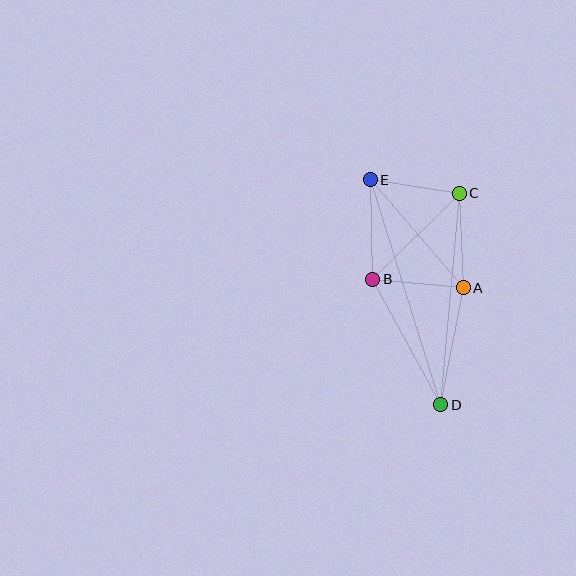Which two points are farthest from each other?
Points D and E are farthest from each other.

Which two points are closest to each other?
Points C and E are closest to each other.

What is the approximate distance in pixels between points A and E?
The distance between A and E is approximately 142 pixels.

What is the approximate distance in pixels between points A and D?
The distance between A and D is approximately 119 pixels.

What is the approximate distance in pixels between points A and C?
The distance between A and C is approximately 95 pixels.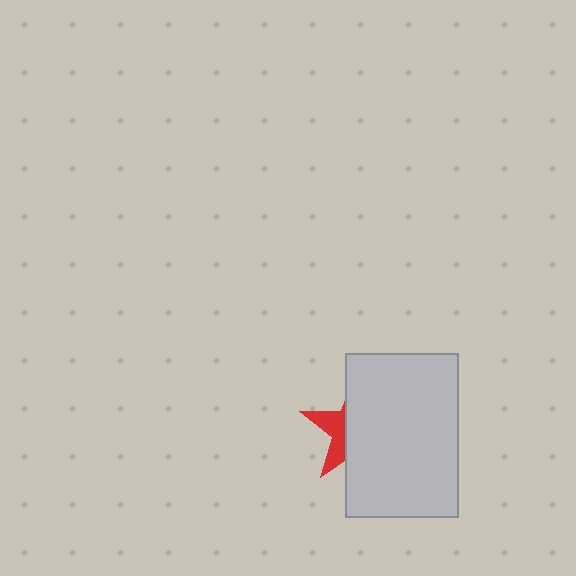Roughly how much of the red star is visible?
A small part of it is visible (roughly 33%).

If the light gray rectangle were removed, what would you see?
You would see the complete red star.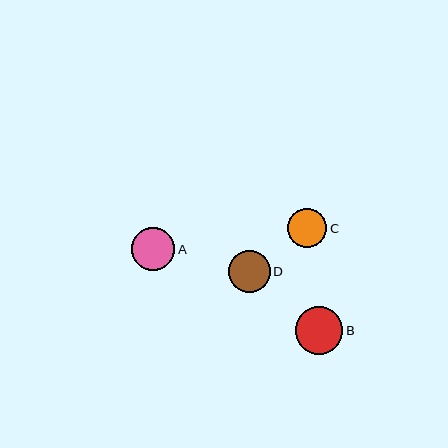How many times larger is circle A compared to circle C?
Circle A is approximately 1.1 times the size of circle C.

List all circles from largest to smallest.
From largest to smallest: B, A, D, C.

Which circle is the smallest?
Circle C is the smallest with a size of approximately 39 pixels.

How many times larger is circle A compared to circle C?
Circle A is approximately 1.1 times the size of circle C.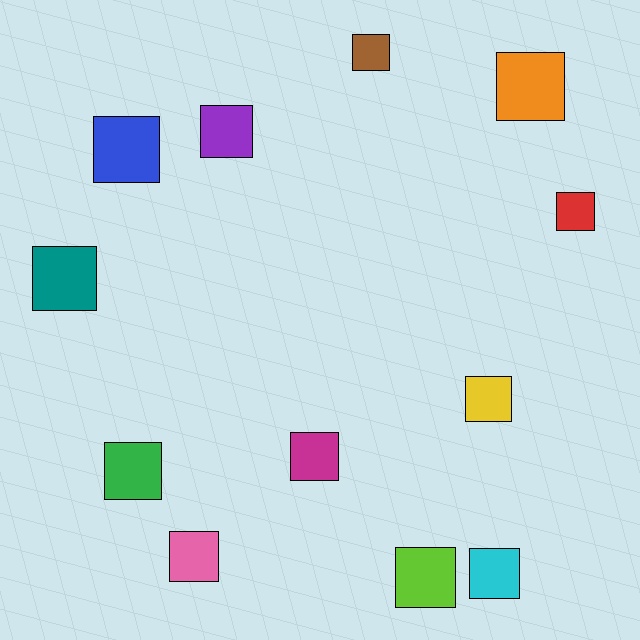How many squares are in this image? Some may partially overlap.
There are 12 squares.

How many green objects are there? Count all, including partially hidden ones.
There is 1 green object.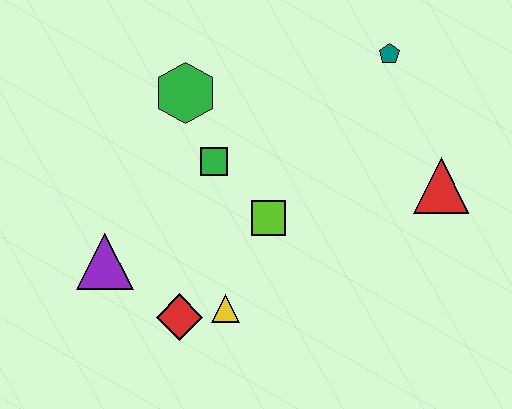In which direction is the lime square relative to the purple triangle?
The lime square is to the right of the purple triangle.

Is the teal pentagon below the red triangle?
No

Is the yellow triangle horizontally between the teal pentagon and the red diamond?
Yes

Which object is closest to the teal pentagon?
The red triangle is closest to the teal pentagon.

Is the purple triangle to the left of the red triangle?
Yes